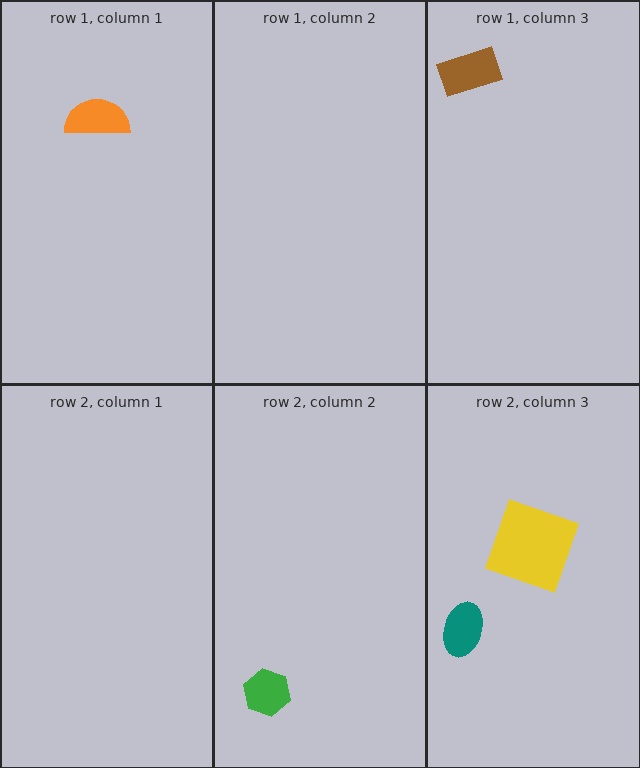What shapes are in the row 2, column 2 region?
The green hexagon.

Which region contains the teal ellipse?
The row 2, column 3 region.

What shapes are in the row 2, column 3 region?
The teal ellipse, the yellow square.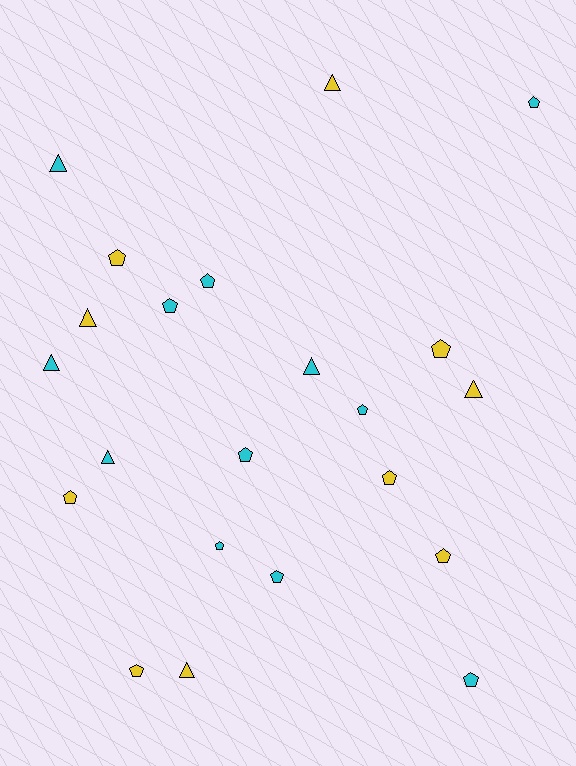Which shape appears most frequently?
Pentagon, with 14 objects.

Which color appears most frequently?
Cyan, with 12 objects.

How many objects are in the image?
There are 22 objects.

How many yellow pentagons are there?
There are 6 yellow pentagons.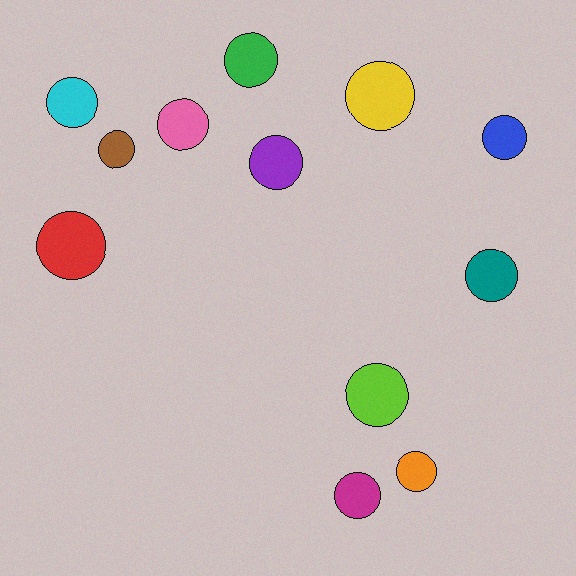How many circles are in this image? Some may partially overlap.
There are 12 circles.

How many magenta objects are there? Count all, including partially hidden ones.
There is 1 magenta object.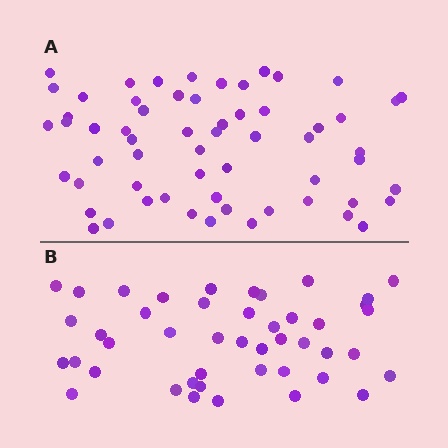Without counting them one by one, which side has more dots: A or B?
Region A (the top region) has more dots.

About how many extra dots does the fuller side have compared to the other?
Region A has approximately 15 more dots than region B.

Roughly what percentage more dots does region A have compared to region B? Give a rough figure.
About 35% more.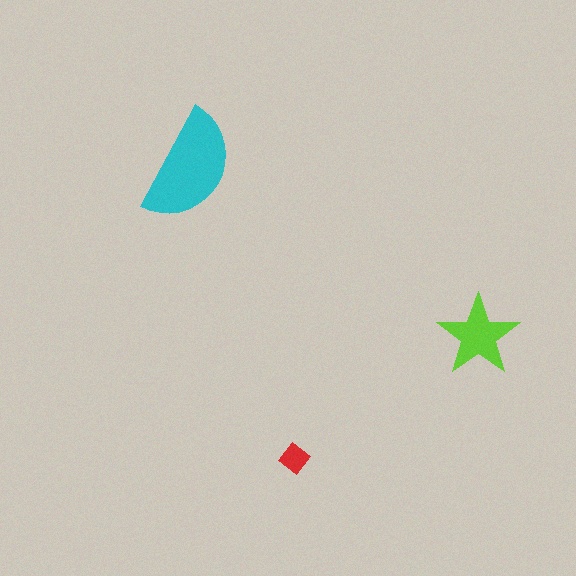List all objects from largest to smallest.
The cyan semicircle, the lime star, the red diamond.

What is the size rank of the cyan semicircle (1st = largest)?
1st.